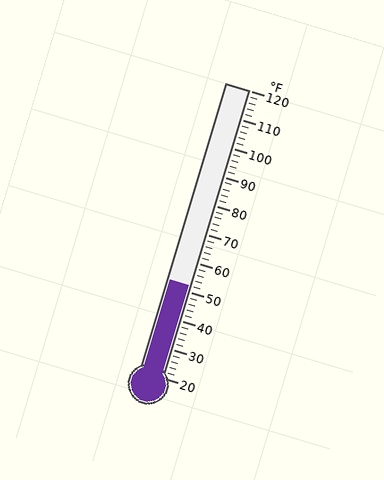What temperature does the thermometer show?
The thermometer shows approximately 52°F.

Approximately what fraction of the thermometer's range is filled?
The thermometer is filled to approximately 30% of its range.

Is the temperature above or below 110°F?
The temperature is below 110°F.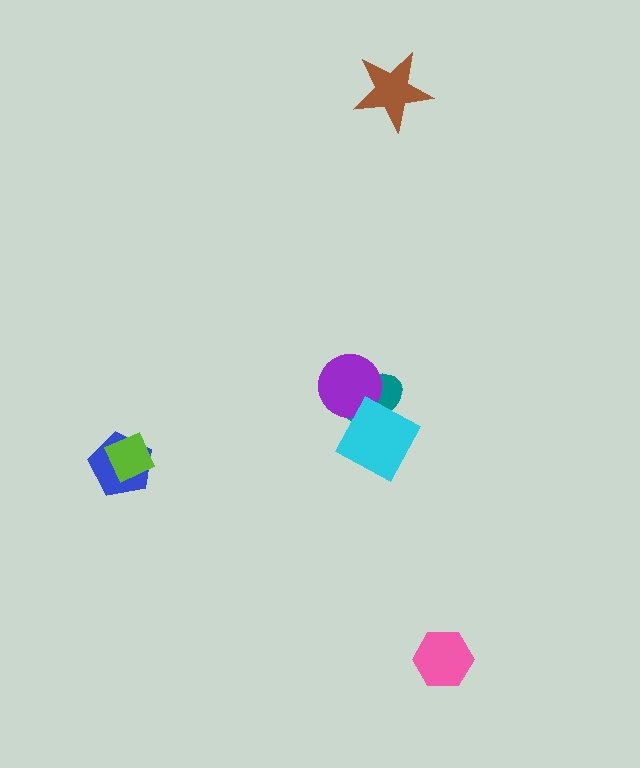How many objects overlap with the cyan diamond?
2 objects overlap with the cyan diamond.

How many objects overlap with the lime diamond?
1 object overlaps with the lime diamond.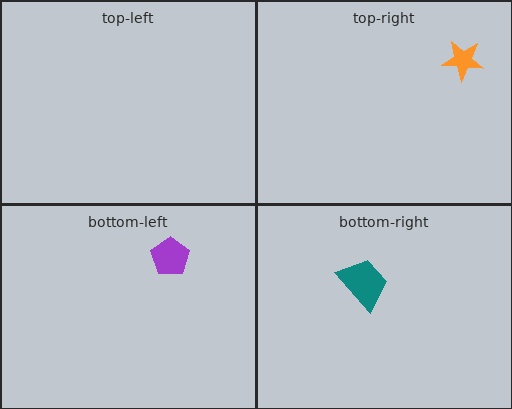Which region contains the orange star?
The top-right region.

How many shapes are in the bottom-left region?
1.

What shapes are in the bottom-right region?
The teal trapezoid.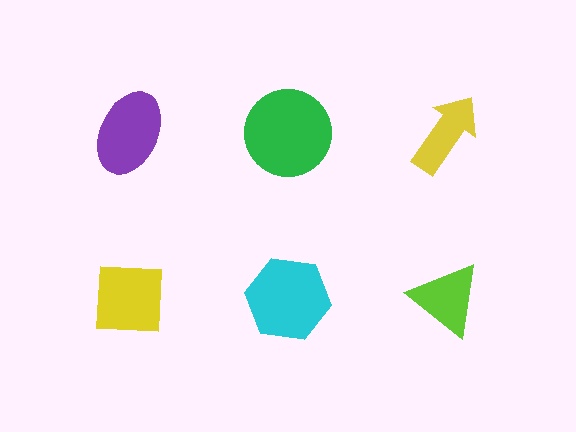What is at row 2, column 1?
A yellow square.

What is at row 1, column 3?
A yellow arrow.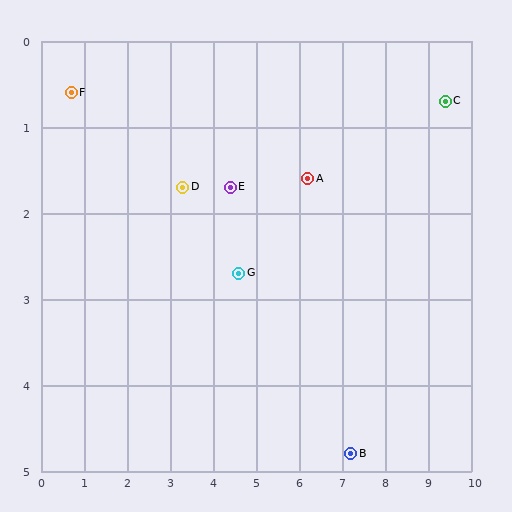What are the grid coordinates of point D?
Point D is at approximately (3.3, 1.7).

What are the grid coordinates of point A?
Point A is at approximately (6.2, 1.6).